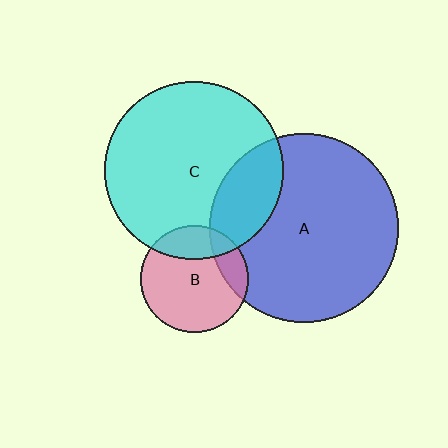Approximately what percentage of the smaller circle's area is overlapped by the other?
Approximately 15%.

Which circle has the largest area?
Circle A (blue).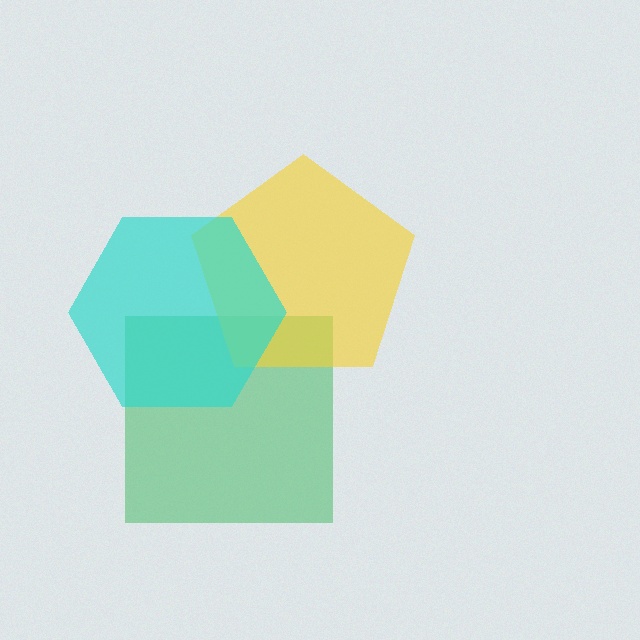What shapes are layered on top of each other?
The layered shapes are: a green square, a yellow pentagon, a cyan hexagon.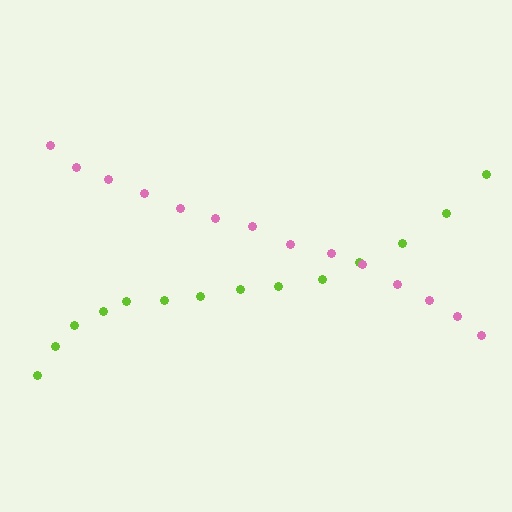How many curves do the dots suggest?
There are 2 distinct paths.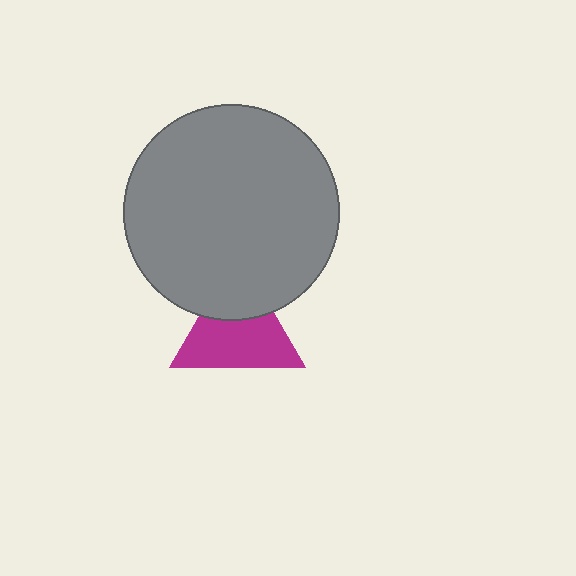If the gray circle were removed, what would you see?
You would see the complete magenta triangle.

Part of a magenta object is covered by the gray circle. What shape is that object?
It is a triangle.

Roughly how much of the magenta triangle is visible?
Most of it is visible (roughly 66%).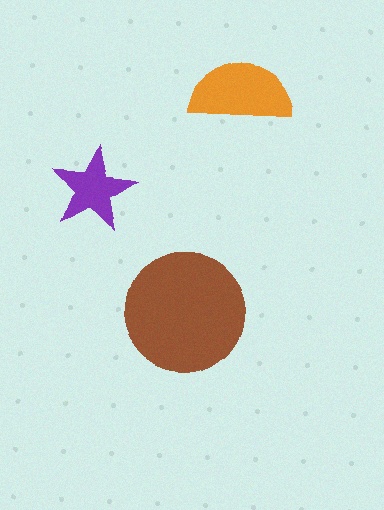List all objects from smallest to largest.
The purple star, the orange semicircle, the brown circle.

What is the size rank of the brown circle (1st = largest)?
1st.